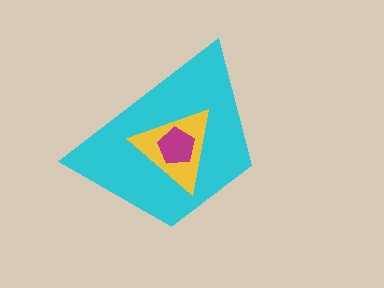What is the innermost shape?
The magenta pentagon.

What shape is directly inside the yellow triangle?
The magenta pentagon.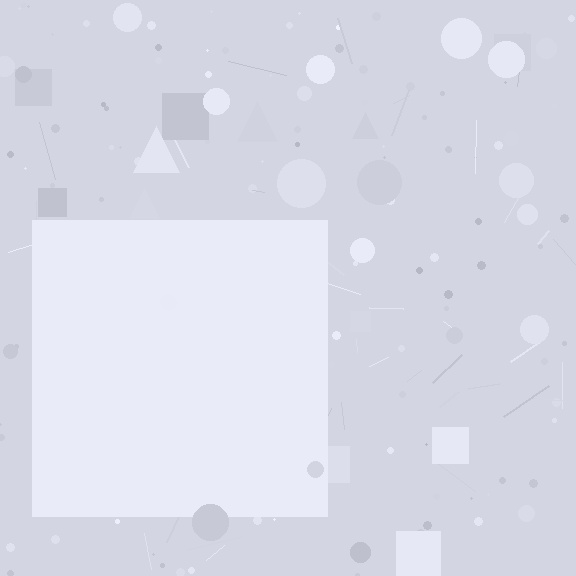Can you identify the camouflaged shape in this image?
The camouflaged shape is a square.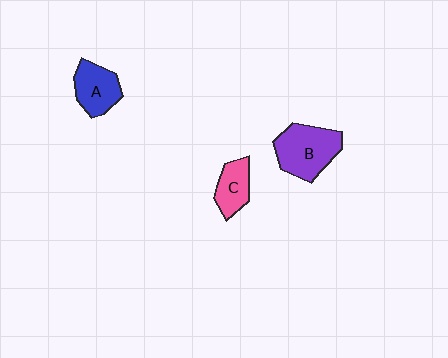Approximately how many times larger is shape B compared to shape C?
Approximately 1.7 times.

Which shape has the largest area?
Shape B (purple).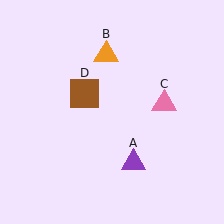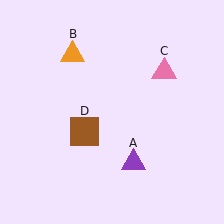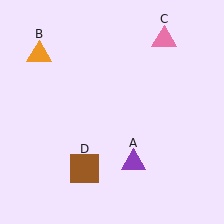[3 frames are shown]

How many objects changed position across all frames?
3 objects changed position: orange triangle (object B), pink triangle (object C), brown square (object D).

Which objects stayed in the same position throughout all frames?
Purple triangle (object A) remained stationary.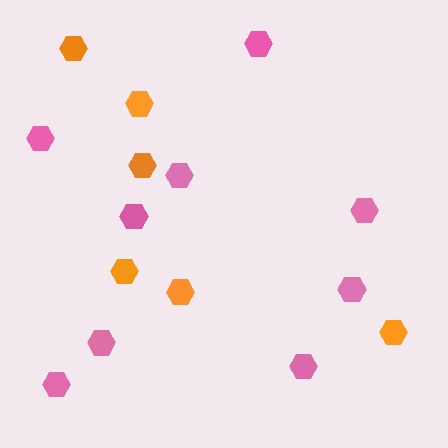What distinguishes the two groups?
There are 2 groups: one group of orange hexagons (6) and one group of pink hexagons (9).